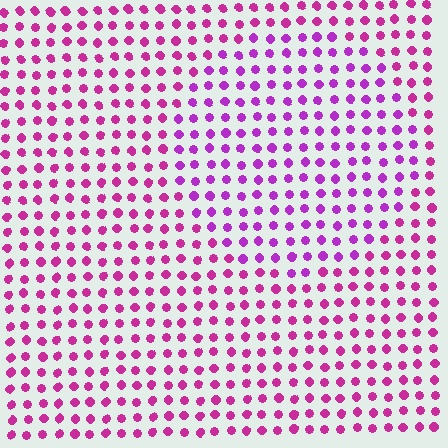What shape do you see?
I see a circle.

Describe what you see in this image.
The image is filled with small magenta elements in a uniform arrangement. A circle-shaped region is visible where the elements are tinted to a slightly different hue, forming a subtle color boundary.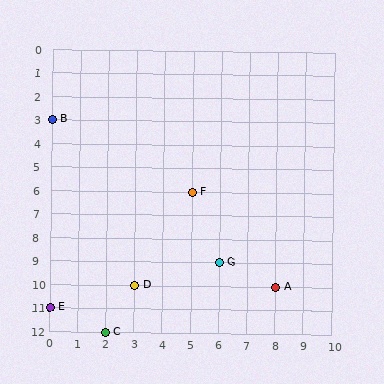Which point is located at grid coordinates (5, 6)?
Point F is at (5, 6).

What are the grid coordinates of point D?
Point D is at grid coordinates (3, 10).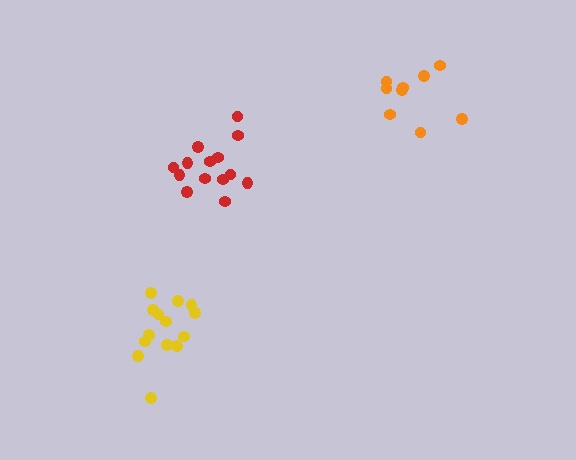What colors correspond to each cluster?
The clusters are colored: orange, red, yellow.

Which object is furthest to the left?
The yellow cluster is leftmost.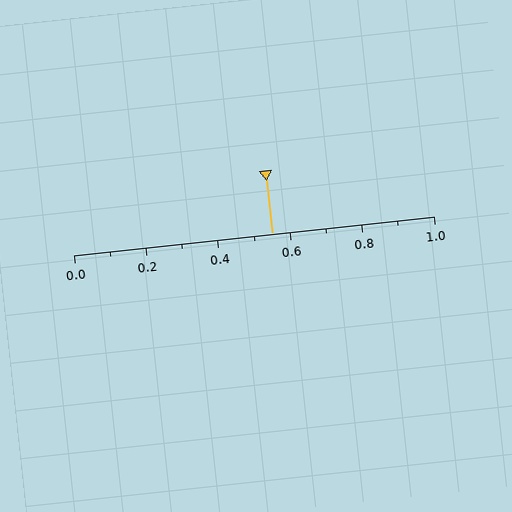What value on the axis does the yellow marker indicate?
The marker indicates approximately 0.55.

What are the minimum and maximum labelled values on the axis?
The axis runs from 0.0 to 1.0.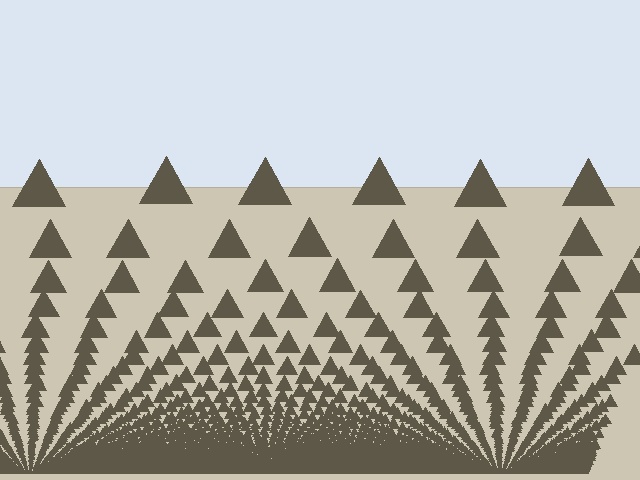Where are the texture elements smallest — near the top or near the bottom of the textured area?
Near the bottom.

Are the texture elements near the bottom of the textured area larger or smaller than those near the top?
Smaller. The gradient is inverted — elements near the bottom are smaller and denser.